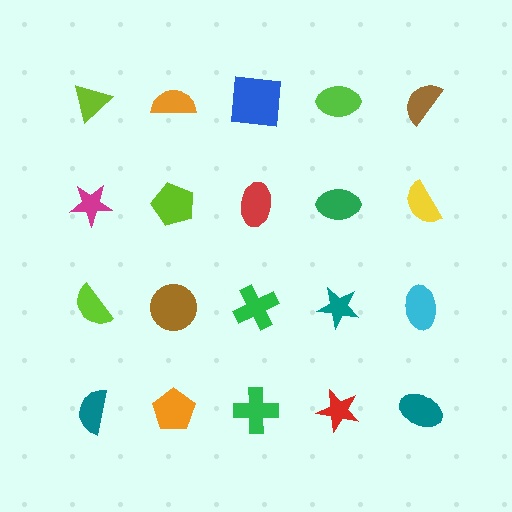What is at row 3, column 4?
A teal star.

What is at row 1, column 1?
A lime triangle.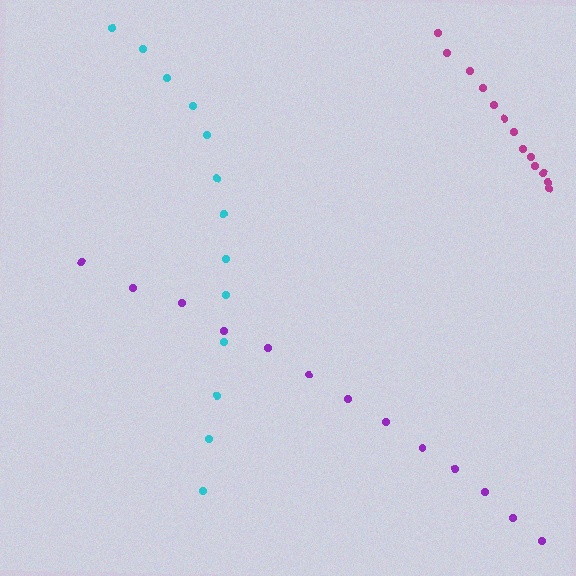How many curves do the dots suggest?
There are 3 distinct paths.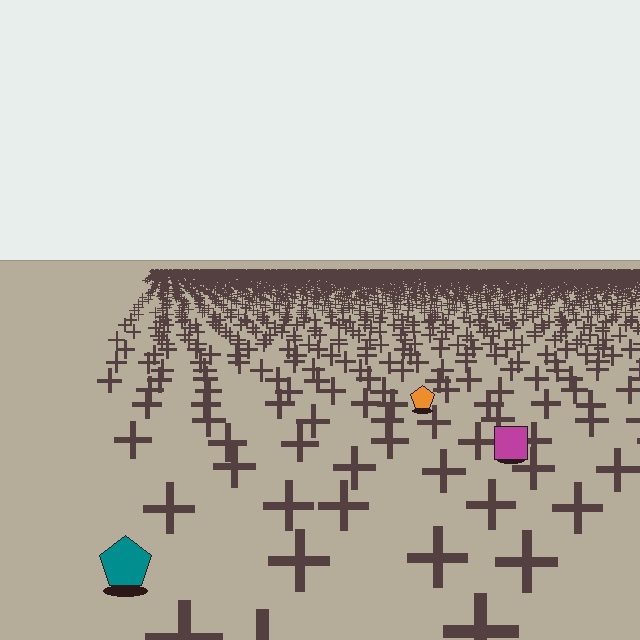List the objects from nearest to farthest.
From nearest to farthest: the teal pentagon, the magenta square, the orange pentagon.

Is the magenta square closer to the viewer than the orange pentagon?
Yes. The magenta square is closer — you can tell from the texture gradient: the ground texture is coarser near it.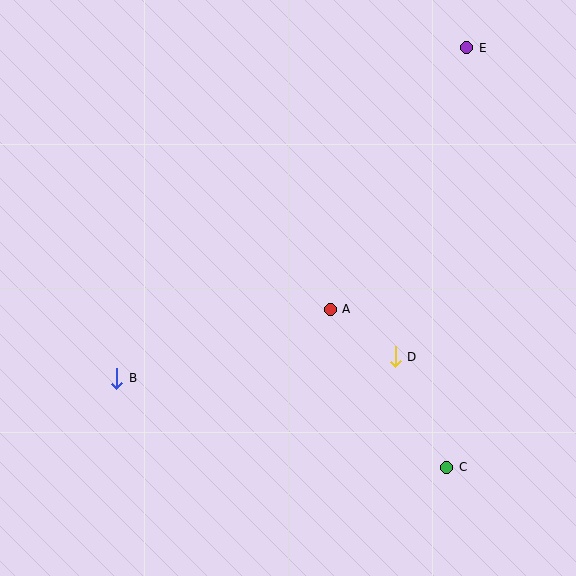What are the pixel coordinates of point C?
Point C is at (447, 467).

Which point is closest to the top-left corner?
Point B is closest to the top-left corner.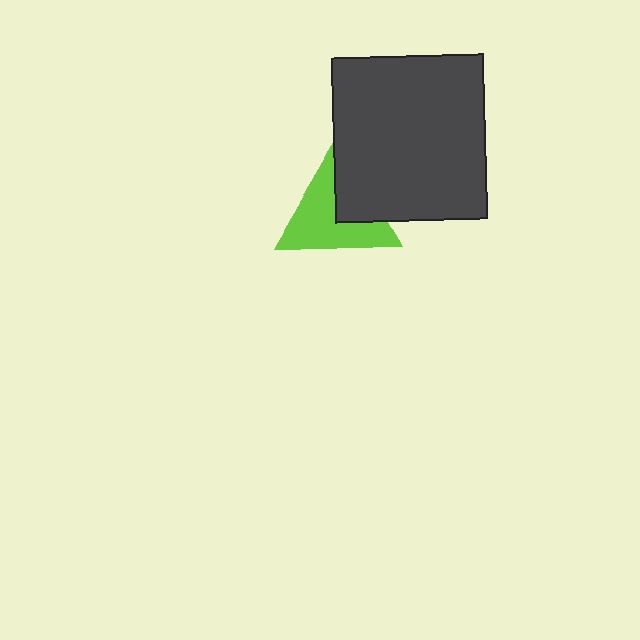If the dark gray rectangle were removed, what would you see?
You would see the complete lime triangle.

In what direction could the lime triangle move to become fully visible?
The lime triangle could move left. That would shift it out from behind the dark gray rectangle entirely.